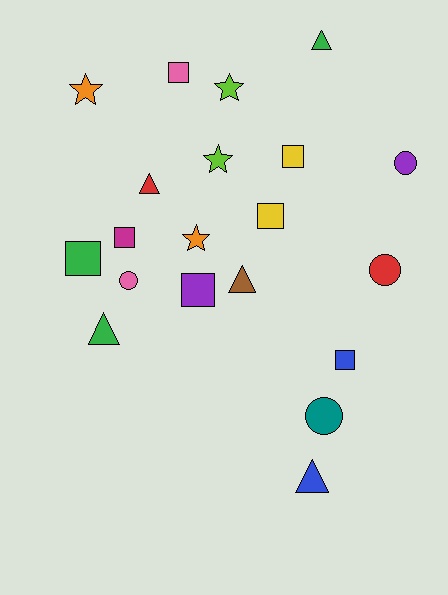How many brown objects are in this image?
There is 1 brown object.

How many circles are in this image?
There are 4 circles.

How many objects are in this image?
There are 20 objects.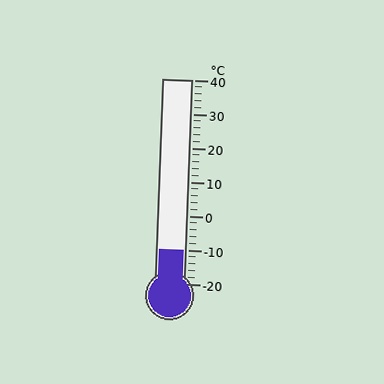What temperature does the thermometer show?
The thermometer shows approximately -10°C.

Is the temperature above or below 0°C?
The temperature is below 0°C.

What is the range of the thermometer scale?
The thermometer scale ranges from -20°C to 40°C.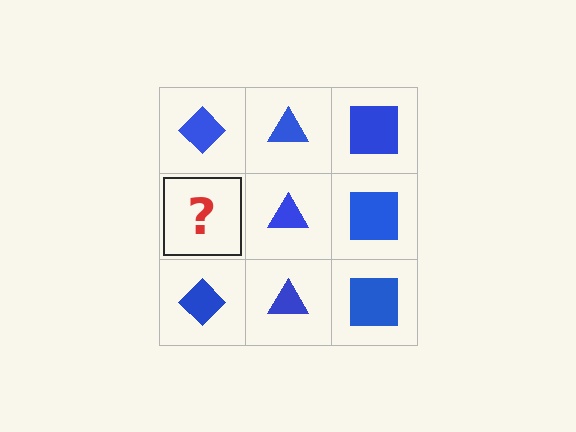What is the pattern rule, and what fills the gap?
The rule is that each column has a consistent shape. The gap should be filled with a blue diamond.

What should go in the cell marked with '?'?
The missing cell should contain a blue diamond.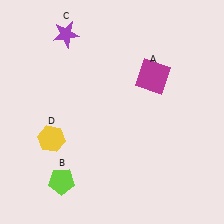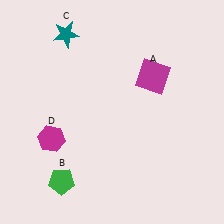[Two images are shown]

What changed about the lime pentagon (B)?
In Image 1, B is lime. In Image 2, it changed to green.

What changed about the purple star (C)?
In Image 1, C is purple. In Image 2, it changed to teal.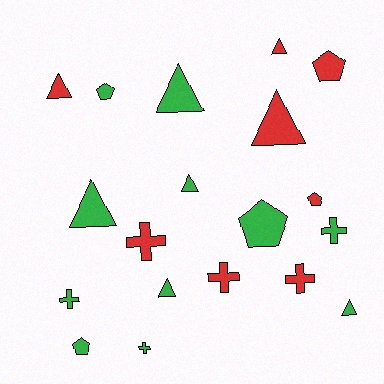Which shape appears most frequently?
Triangle, with 8 objects.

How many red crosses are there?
There are 3 red crosses.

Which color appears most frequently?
Green, with 11 objects.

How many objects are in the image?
There are 19 objects.